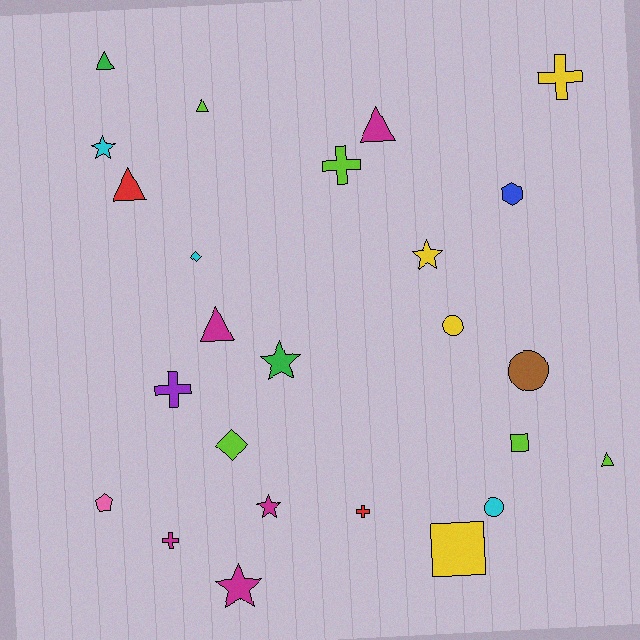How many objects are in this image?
There are 25 objects.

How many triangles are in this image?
There are 6 triangles.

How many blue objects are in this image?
There is 1 blue object.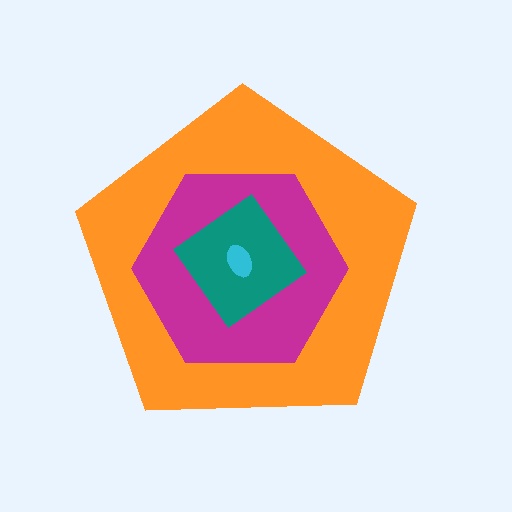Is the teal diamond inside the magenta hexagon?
Yes.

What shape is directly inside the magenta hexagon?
The teal diamond.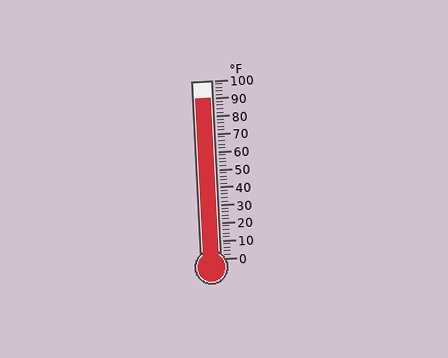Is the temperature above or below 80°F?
The temperature is above 80°F.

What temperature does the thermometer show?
The thermometer shows approximately 90°F.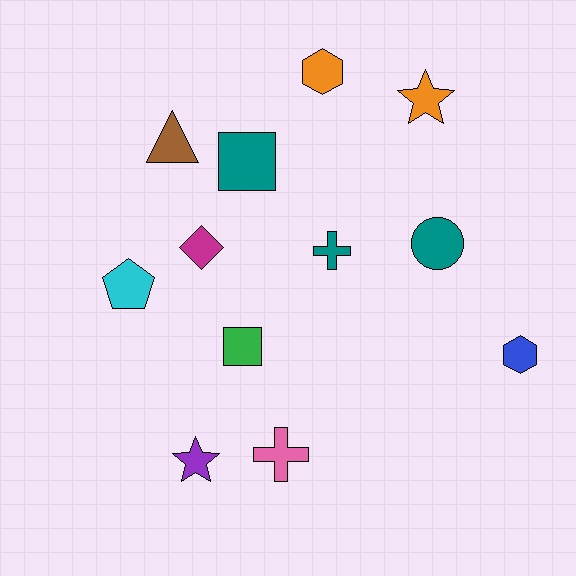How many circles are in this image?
There is 1 circle.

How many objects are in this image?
There are 12 objects.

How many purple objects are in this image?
There is 1 purple object.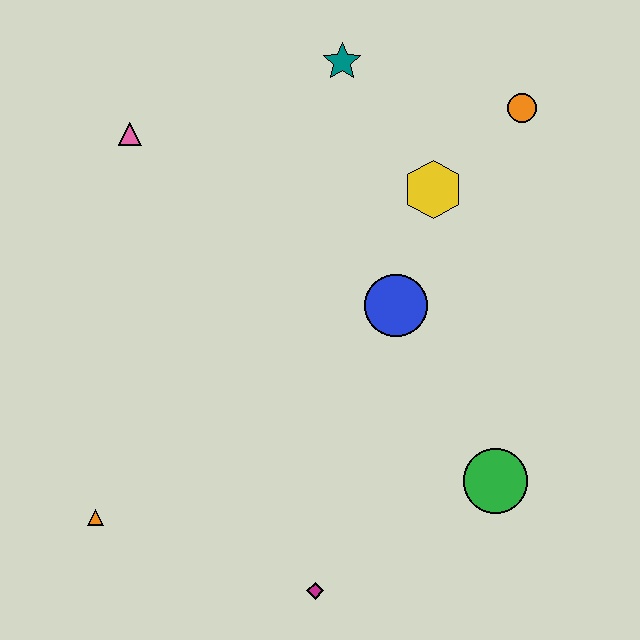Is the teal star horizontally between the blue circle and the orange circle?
No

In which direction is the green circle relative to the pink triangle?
The green circle is to the right of the pink triangle.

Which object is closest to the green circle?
The blue circle is closest to the green circle.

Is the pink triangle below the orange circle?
Yes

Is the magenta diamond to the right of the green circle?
No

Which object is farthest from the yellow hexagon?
The orange triangle is farthest from the yellow hexagon.